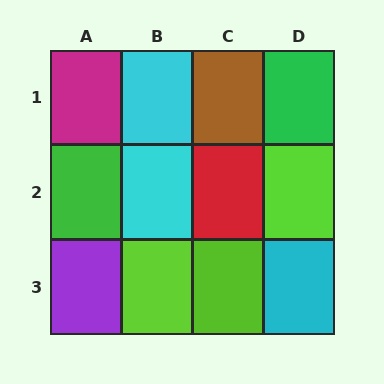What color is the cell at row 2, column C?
Red.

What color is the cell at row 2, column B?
Cyan.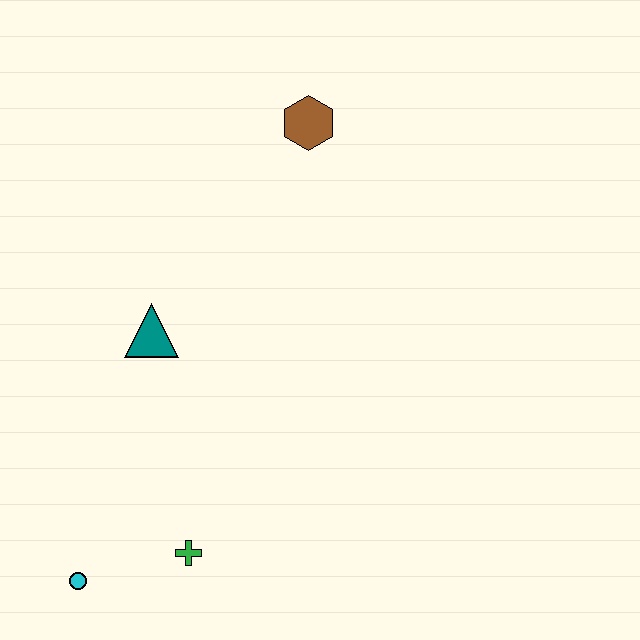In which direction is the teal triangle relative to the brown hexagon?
The teal triangle is below the brown hexagon.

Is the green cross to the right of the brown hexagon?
No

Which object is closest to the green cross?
The cyan circle is closest to the green cross.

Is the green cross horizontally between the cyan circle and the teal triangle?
No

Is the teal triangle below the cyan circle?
No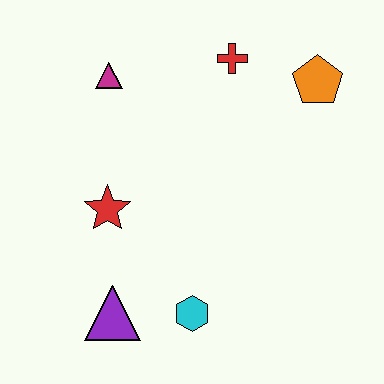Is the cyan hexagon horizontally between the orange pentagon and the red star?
Yes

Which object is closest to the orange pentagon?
The red cross is closest to the orange pentagon.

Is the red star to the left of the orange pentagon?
Yes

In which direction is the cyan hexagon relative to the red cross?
The cyan hexagon is below the red cross.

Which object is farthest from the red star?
The orange pentagon is farthest from the red star.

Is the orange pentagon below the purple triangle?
No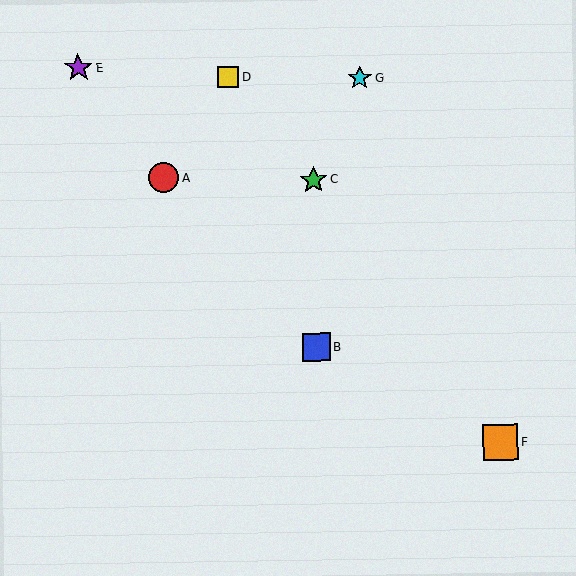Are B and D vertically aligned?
No, B is at x≈316 and D is at x≈228.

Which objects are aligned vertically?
Objects B, C are aligned vertically.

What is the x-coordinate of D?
Object D is at x≈228.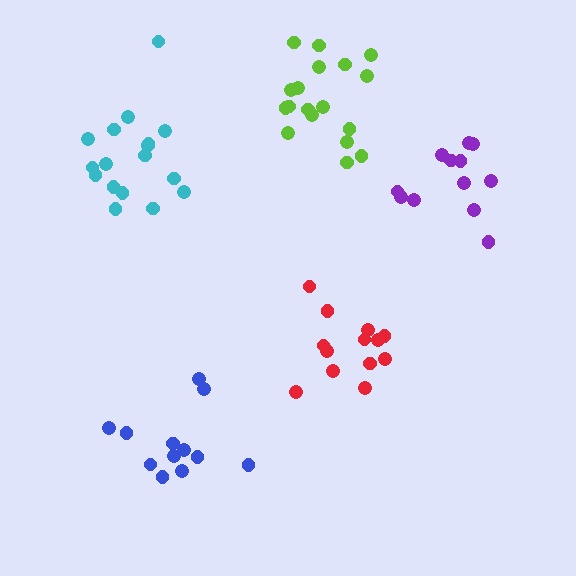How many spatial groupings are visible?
There are 5 spatial groupings.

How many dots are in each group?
Group 1: 12 dots, Group 2: 12 dots, Group 3: 18 dots, Group 4: 17 dots, Group 5: 13 dots (72 total).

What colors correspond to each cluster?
The clusters are colored: purple, blue, lime, cyan, red.